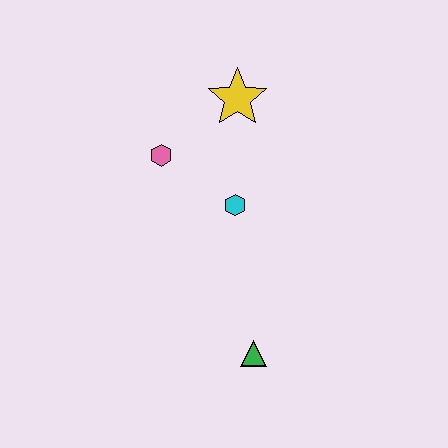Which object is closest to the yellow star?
The pink hexagon is closest to the yellow star.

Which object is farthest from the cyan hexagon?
The green triangle is farthest from the cyan hexagon.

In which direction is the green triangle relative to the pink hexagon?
The green triangle is below the pink hexagon.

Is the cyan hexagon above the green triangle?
Yes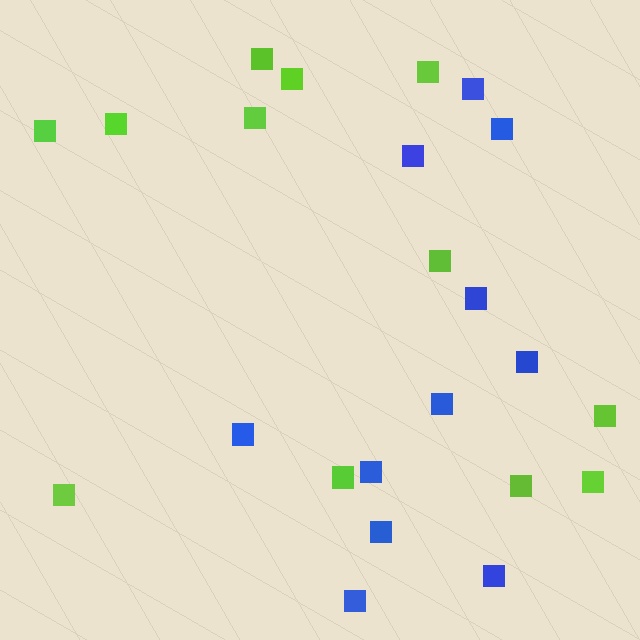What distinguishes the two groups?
There are 2 groups: one group of lime squares (12) and one group of blue squares (11).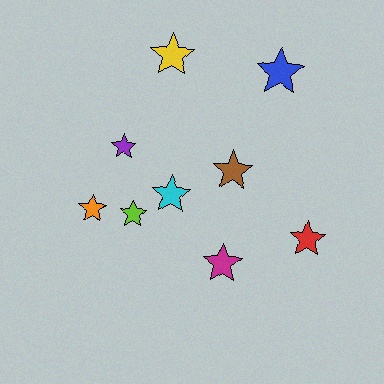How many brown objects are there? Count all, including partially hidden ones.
There is 1 brown object.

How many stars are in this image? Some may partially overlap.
There are 9 stars.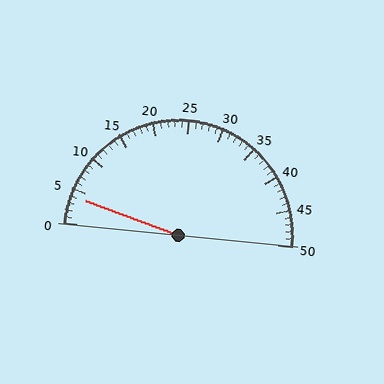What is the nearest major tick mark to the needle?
The nearest major tick mark is 5.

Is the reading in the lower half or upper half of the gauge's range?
The reading is in the lower half of the range (0 to 50).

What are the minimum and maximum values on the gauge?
The gauge ranges from 0 to 50.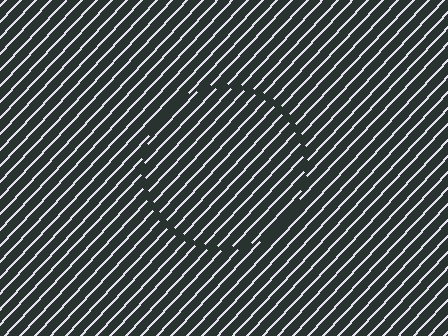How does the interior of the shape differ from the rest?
The interior of the shape contains the same grating, shifted by half a period — the contour is defined by the phase discontinuity where line-ends from the inner and outer gratings abut.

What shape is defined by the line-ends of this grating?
An illusory circle. The interior of the shape contains the same grating, shifted by half a period — the contour is defined by the phase discontinuity where line-ends from the inner and outer gratings abut.